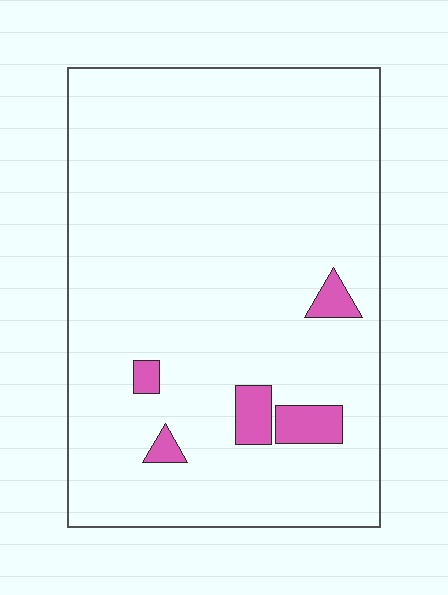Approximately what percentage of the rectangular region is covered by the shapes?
Approximately 5%.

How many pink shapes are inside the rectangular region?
5.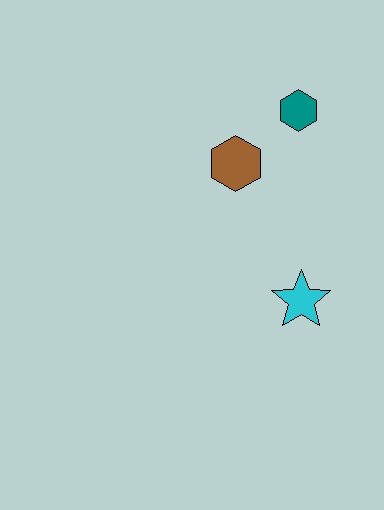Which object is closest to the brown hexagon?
The teal hexagon is closest to the brown hexagon.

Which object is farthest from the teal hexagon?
The cyan star is farthest from the teal hexagon.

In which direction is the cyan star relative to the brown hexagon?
The cyan star is below the brown hexagon.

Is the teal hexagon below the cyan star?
No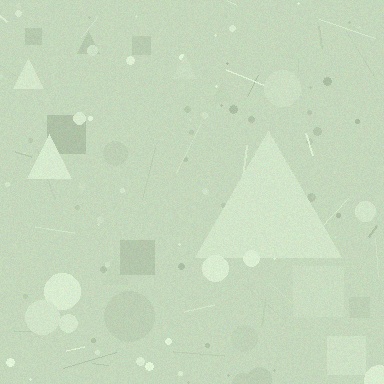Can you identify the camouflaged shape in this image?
The camouflaged shape is a triangle.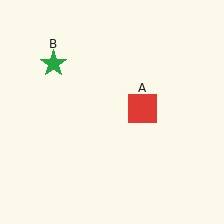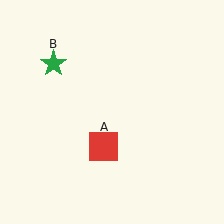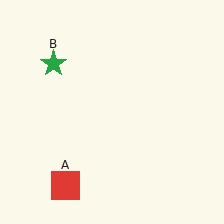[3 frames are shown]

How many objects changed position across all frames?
1 object changed position: red square (object A).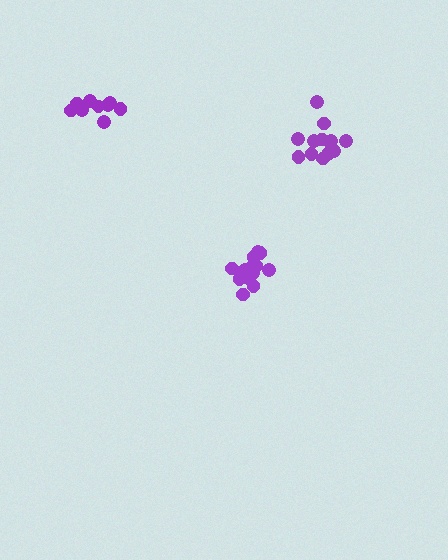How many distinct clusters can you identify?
There are 3 distinct clusters.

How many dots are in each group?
Group 1: 9 dots, Group 2: 15 dots, Group 3: 14 dots (38 total).